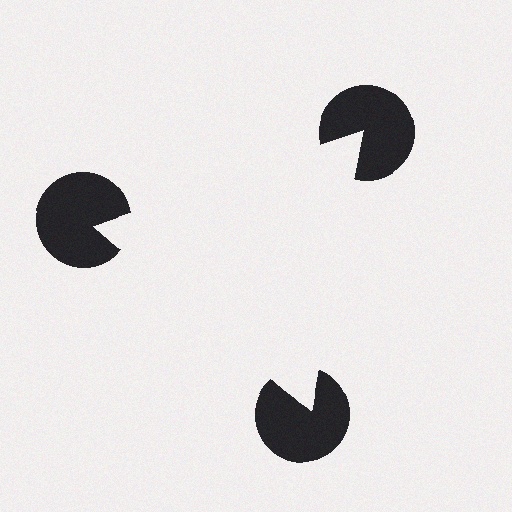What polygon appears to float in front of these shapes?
An illusory triangle — its edges are inferred from the aligned wedge cuts in the pac-man discs, not physically drawn.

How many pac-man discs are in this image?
There are 3 — one at each vertex of the illusory triangle.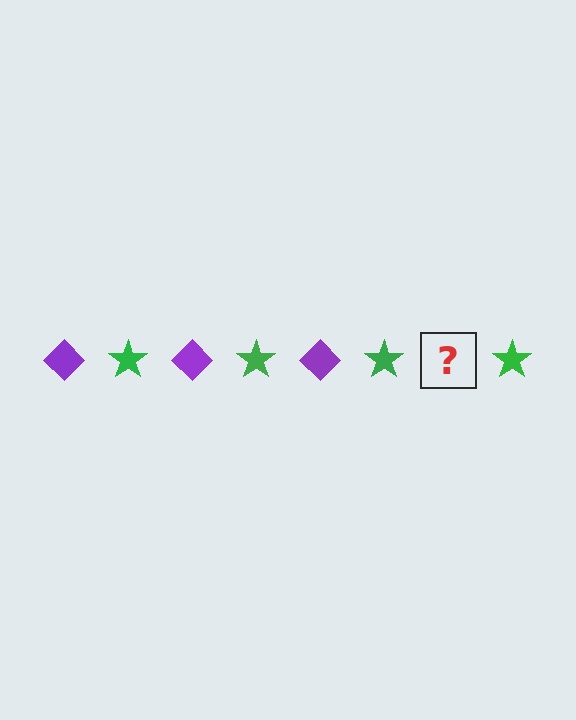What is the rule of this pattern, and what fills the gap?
The rule is that the pattern alternates between purple diamond and green star. The gap should be filled with a purple diamond.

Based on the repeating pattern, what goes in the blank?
The blank should be a purple diamond.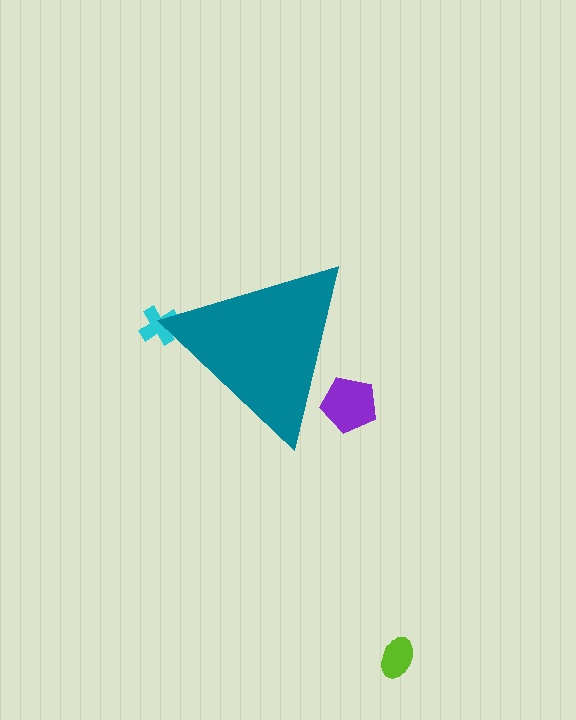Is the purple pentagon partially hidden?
Yes, the purple pentagon is partially hidden behind the teal triangle.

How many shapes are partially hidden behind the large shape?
2 shapes are partially hidden.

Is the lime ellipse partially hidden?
No, the lime ellipse is fully visible.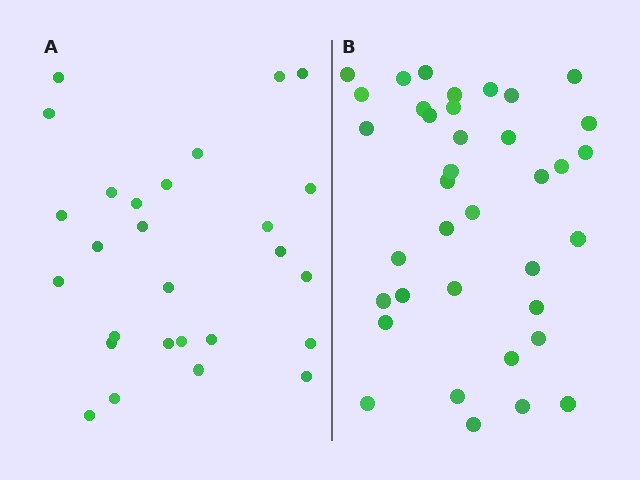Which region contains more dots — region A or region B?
Region B (the right region) has more dots.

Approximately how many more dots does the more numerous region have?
Region B has roughly 10 or so more dots than region A.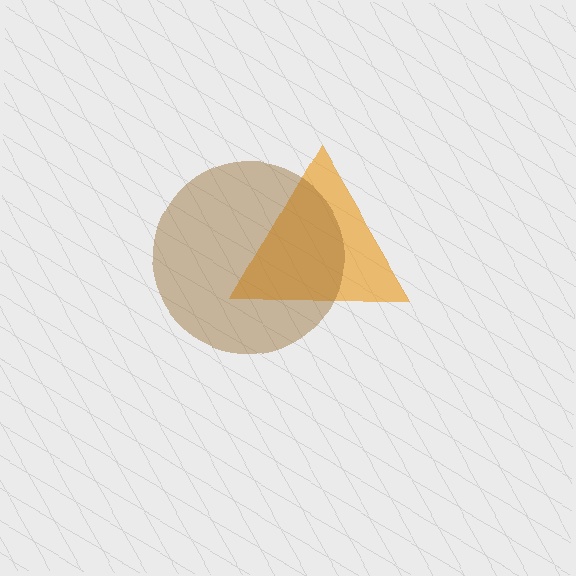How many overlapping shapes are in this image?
There are 2 overlapping shapes in the image.